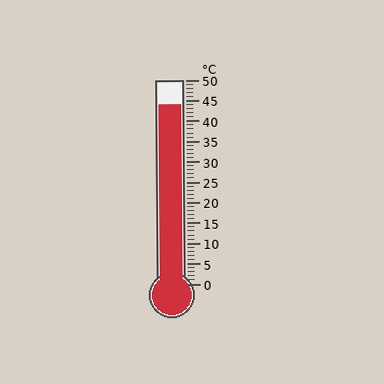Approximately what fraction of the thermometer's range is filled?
The thermometer is filled to approximately 90% of its range.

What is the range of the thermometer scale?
The thermometer scale ranges from 0°C to 50°C.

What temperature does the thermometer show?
The thermometer shows approximately 44°C.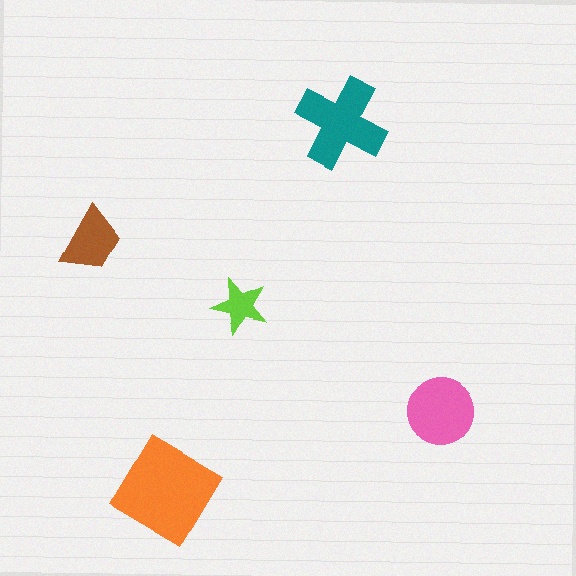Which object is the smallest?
The lime star.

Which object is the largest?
The orange diamond.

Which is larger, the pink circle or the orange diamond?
The orange diamond.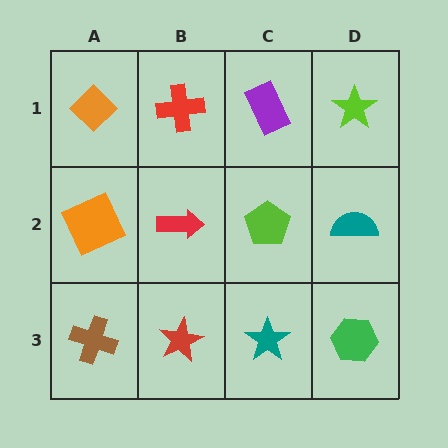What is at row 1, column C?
A purple rectangle.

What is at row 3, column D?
A green hexagon.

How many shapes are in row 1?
4 shapes.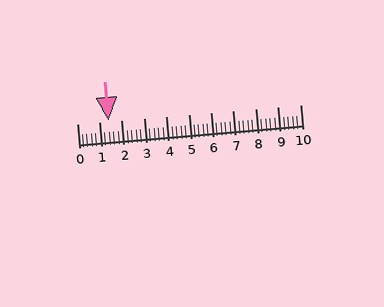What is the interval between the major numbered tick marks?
The major tick marks are spaced 1 units apart.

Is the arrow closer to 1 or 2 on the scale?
The arrow is closer to 1.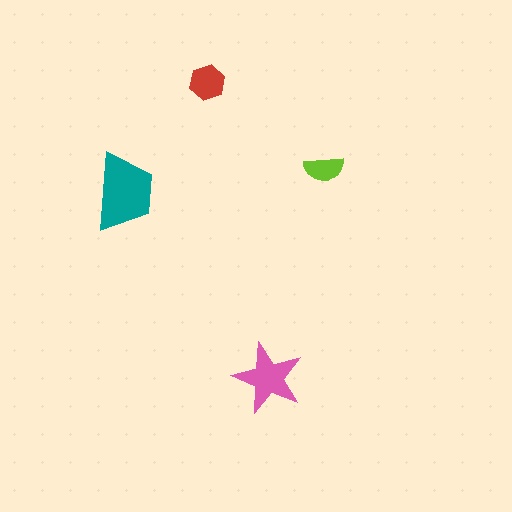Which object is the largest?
The teal trapezoid.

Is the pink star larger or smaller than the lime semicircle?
Larger.